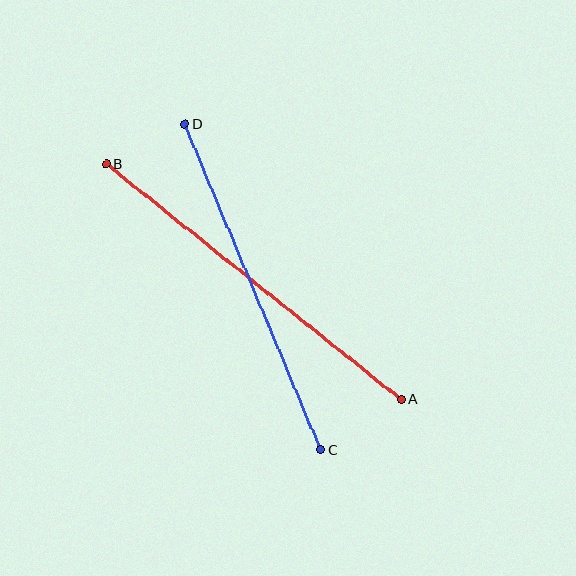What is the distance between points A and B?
The distance is approximately 377 pixels.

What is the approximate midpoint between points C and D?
The midpoint is at approximately (253, 287) pixels.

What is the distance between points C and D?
The distance is approximately 353 pixels.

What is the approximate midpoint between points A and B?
The midpoint is at approximately (253, 282) pixels.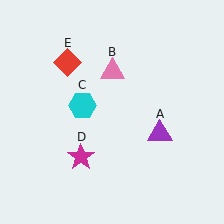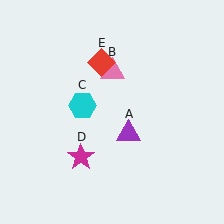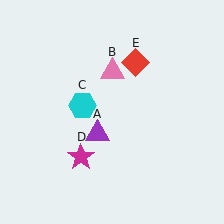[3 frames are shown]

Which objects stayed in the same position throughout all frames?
Pink triangle (object B) and cyan hexagon (object C) and magenta star (object D) remained stationary.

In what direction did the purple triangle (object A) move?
The purple triangle (object A) moved left.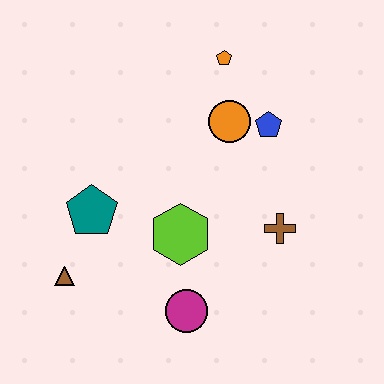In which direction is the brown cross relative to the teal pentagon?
The brown cross is to the right of the teal pentagon.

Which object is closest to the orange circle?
The blue pentagon is closest to the orange circle.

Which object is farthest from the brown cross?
The brown triangle is farthest from the brown cross.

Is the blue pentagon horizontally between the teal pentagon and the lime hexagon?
No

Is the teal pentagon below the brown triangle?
No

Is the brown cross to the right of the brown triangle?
Yes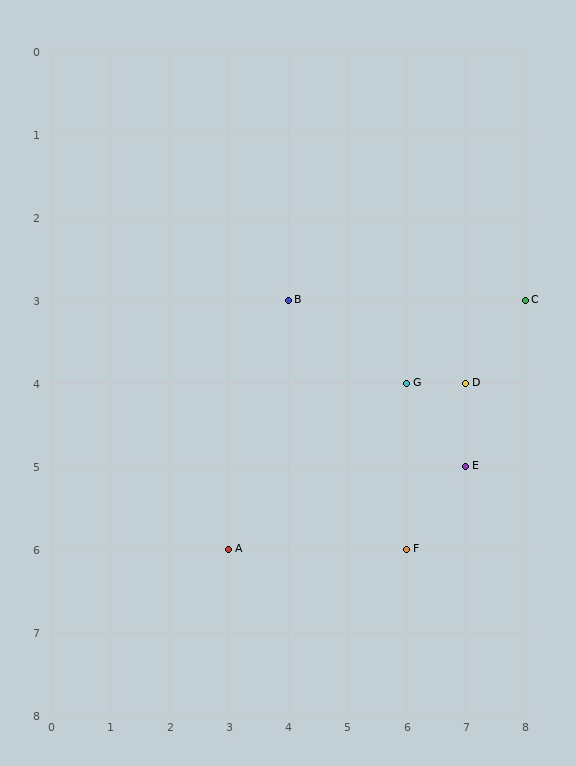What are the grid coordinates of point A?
Point A is at grid coordinates (3, 6).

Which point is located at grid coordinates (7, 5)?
Point E is at (7, 5).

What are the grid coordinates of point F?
Point F is at grid coordinates (6, 6).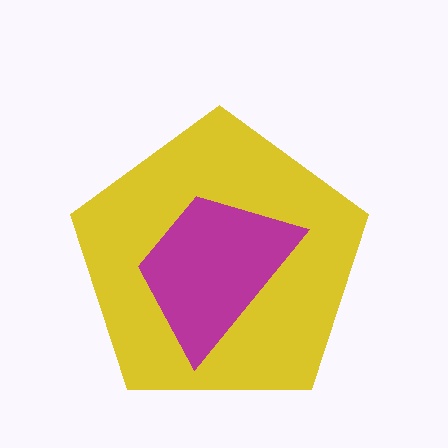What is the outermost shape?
The yellow pentagon.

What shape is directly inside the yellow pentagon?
The magenta trapezoid.